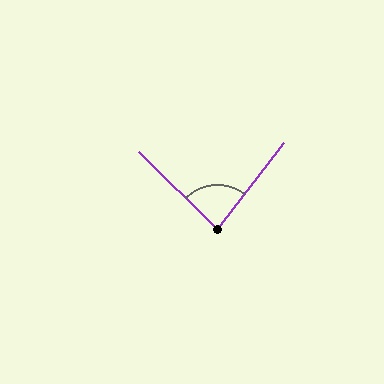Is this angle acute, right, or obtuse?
It is acute.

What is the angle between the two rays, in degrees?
Approximately 83 degrees.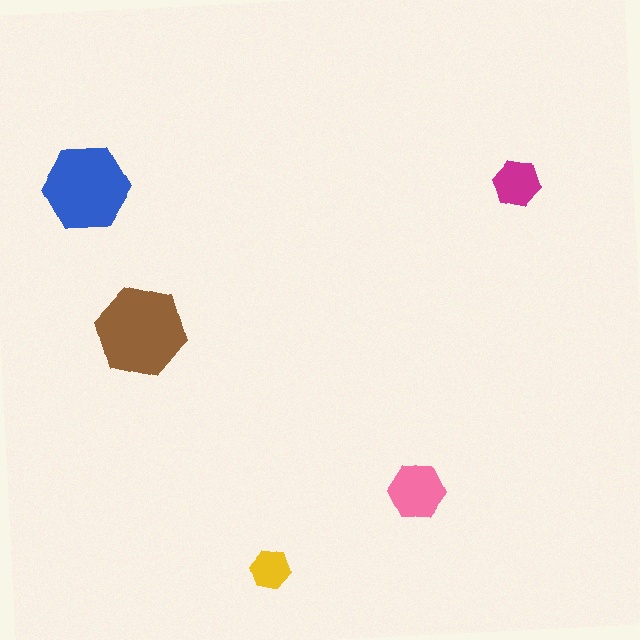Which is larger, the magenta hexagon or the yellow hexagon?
The magenta one.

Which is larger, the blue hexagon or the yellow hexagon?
The blue one.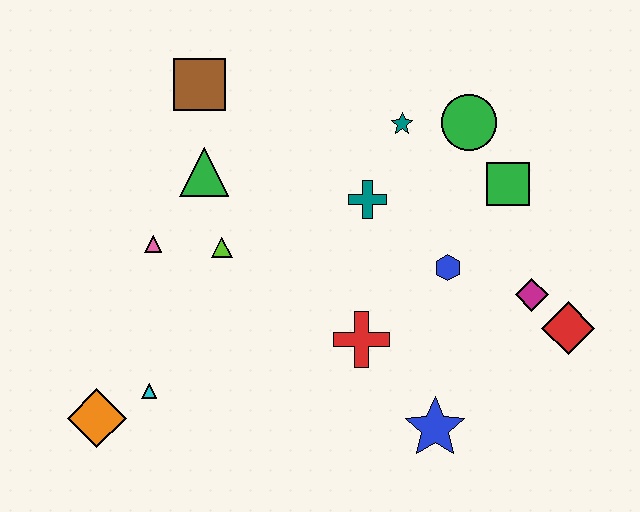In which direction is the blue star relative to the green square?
The blue star is below the green square.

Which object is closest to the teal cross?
The teal star is closest to the teal cross.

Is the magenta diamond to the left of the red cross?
No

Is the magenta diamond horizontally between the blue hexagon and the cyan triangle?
No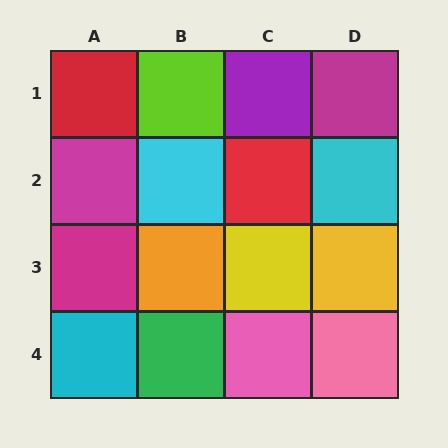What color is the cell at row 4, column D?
Pink.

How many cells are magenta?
3 cells are magenta.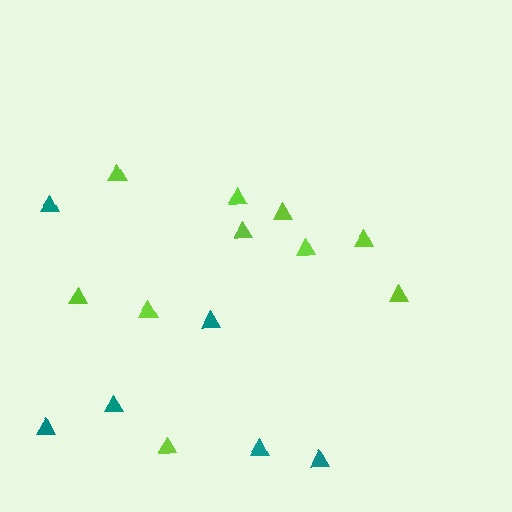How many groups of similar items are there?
There are 2 groups: one group of teal triangles (6) and one group of lime triangles (10).